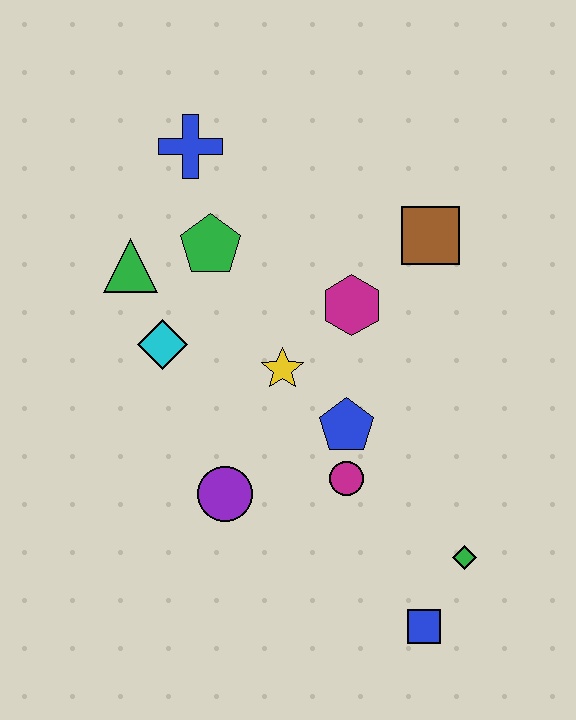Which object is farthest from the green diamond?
The blue cross is farthest from the green diamond.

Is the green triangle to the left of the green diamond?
Yes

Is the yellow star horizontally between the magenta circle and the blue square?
No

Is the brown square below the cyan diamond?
No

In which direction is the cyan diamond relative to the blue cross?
The cyan diamond is below the blue cross.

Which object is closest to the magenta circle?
The blue pentagon is closest to the magenta circle.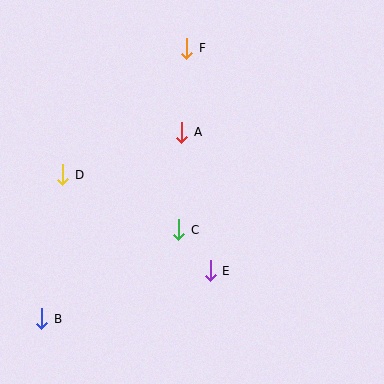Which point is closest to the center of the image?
Point C at (179, 230) is closest to the center.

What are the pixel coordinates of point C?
Point C is at (179, 230).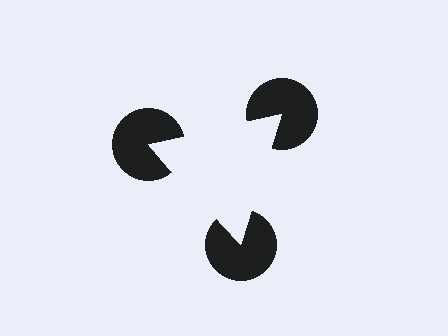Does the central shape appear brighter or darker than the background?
It typically appears slightly brighter than the background, even though no actual brightness change is drawn.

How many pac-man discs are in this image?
There are 3 — one at each vertex of the illusory triangle.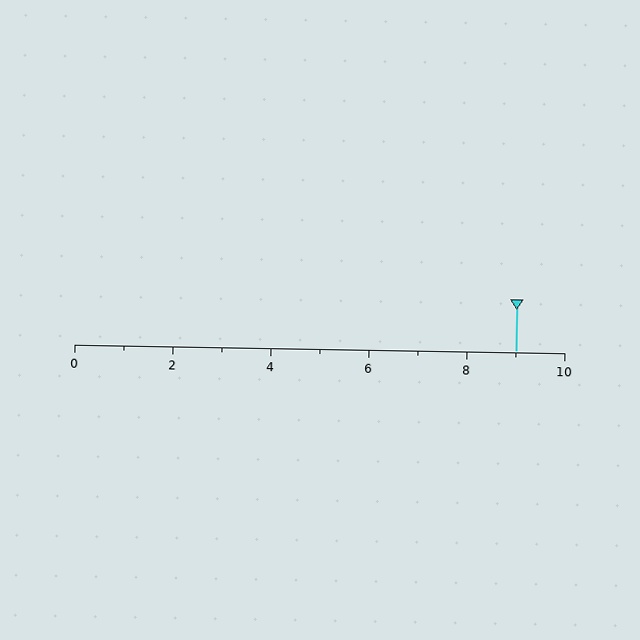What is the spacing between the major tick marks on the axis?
The major ticks are spaced 2 apart.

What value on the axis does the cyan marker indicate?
The marker indicates approximately 9.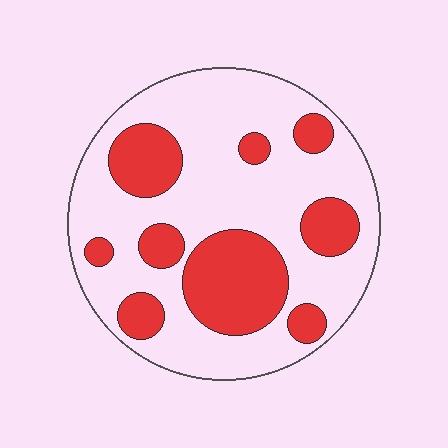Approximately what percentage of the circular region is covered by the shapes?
Approximately 30%.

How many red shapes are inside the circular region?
9.